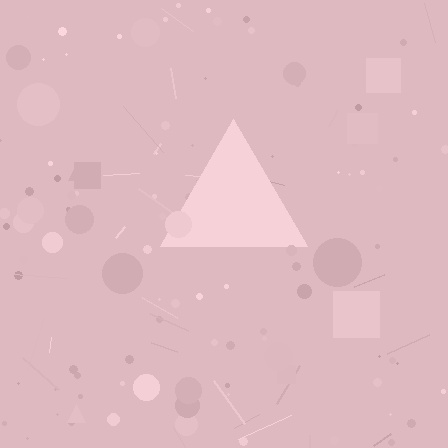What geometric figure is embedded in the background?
A triangle is embedded in the background.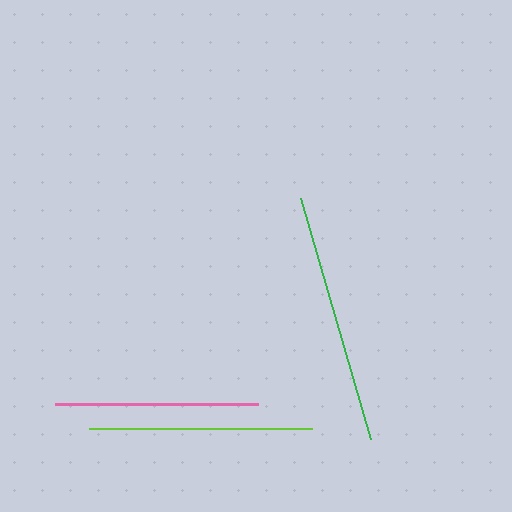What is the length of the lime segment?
The lime segment is approximately 223 pixels long.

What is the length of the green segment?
The green segment is approximately 251 pixels long.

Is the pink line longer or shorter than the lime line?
The lime line is longer than the pink line.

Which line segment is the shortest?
The pink line is the shortest at approximately 202 pixels.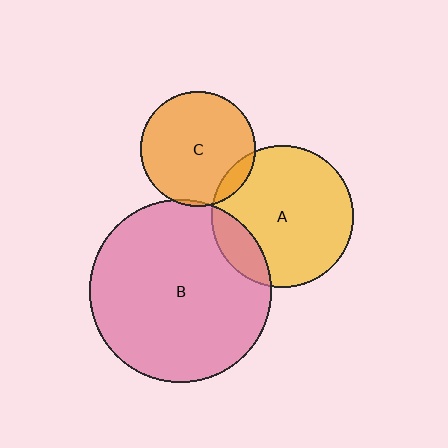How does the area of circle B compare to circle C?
Approximately 2.5 times.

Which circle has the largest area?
Circle B (pink).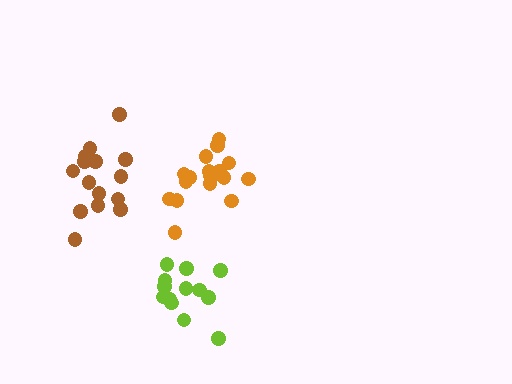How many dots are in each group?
Group 1: 15 dots, Group 2: 18 dots, Group 3: 13 dots (46 total).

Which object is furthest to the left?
The brown cluster is leftmost.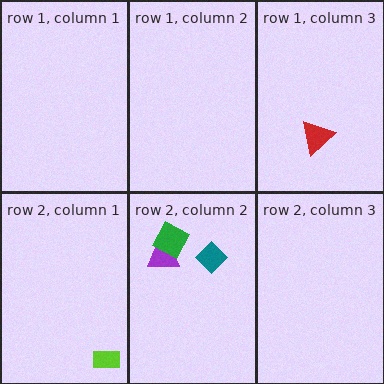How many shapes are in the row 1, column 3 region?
1.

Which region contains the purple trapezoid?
The row 2, column 2 region.